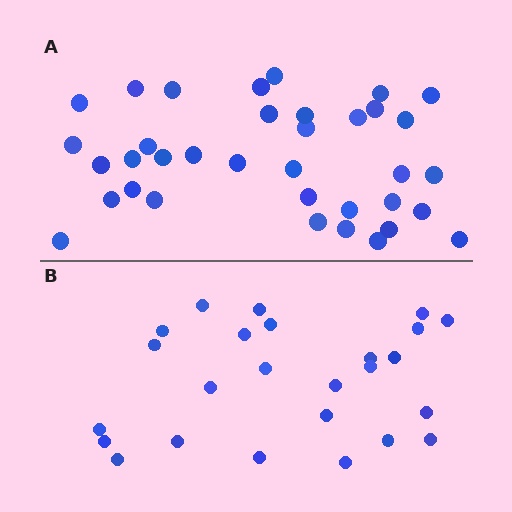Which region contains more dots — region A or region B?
Region A (the top region) has more dots.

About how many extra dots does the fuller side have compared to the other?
Region A has roughly 12 or so more dots than region B.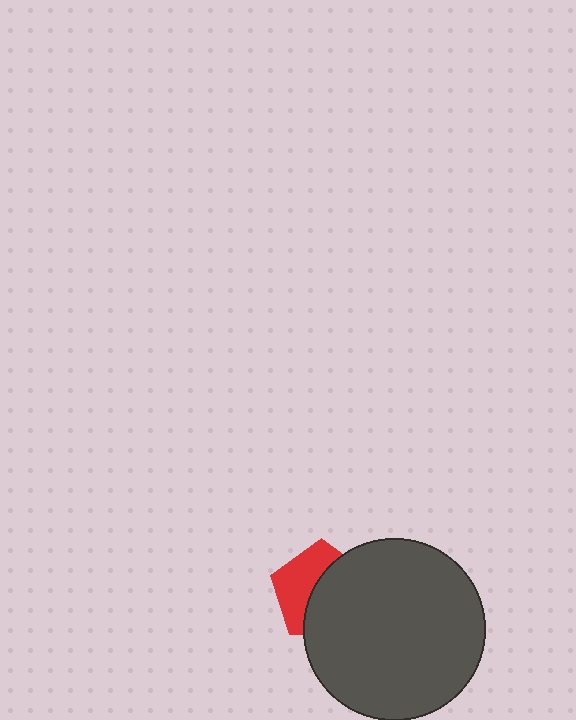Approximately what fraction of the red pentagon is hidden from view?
Roughly 56% of the red pentagon is hidden behind the dark gray circle.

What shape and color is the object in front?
The object in front is a dark gray circle.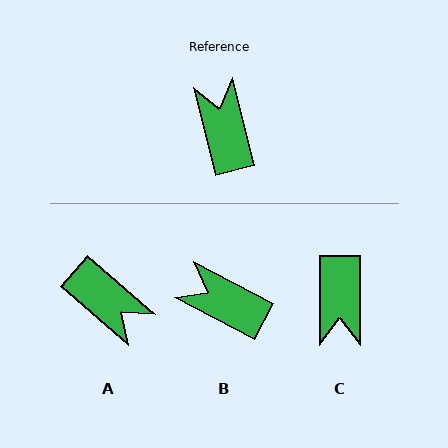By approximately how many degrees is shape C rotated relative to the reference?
Approximately 166 degrees counter-clockwise.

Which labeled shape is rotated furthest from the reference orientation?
C, about 166 degrees away.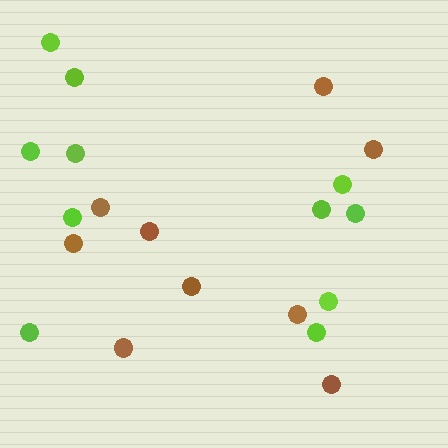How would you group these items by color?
There are 2 groups: one group of lime circles (11) and one group of brown circles (9).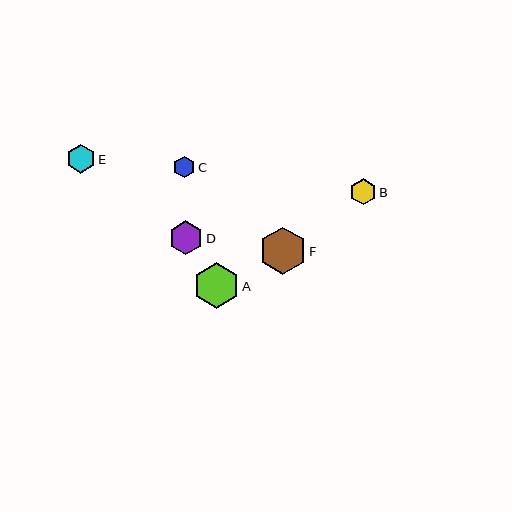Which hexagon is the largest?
Hexagon F is the largest with a size of approximately 47 pixels.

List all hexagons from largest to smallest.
From largest to smallest: F, A, D, E, B, C.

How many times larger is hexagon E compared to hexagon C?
Hexagon E is approximately 1.3 times the size of hexagon C.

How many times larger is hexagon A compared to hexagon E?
Hexagon A is approximately 1.6 times the size of hexagon E.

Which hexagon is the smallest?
Hexagon C is the smallest with a size of approximately 22 pixels.